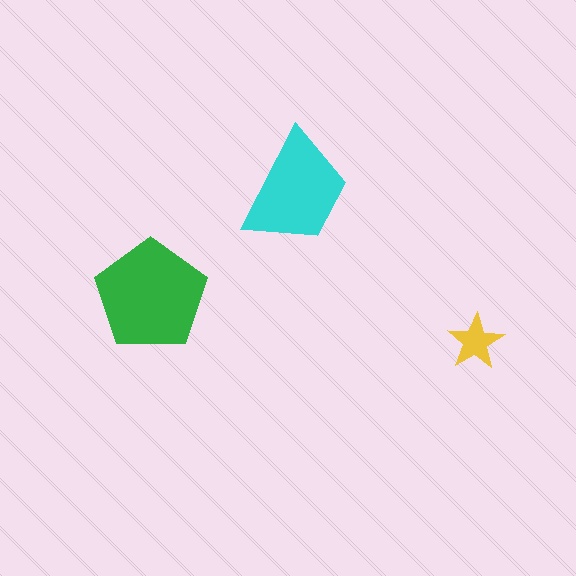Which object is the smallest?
The yellow star.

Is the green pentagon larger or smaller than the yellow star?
Larger.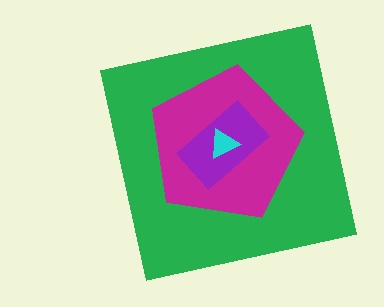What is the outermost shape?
The green square.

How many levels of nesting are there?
4.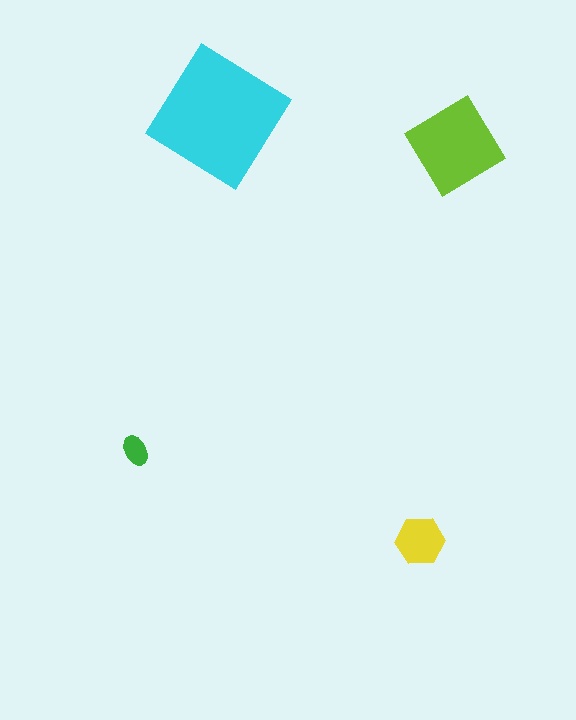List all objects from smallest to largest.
The green ellipse, the yellow hexagon, the lime diamond, the cyan diamond.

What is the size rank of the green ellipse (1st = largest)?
4th.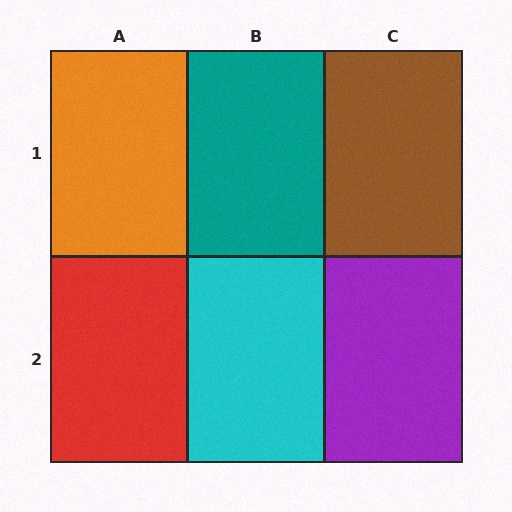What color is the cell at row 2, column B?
Cyan.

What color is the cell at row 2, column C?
Purple.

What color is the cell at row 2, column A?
Red.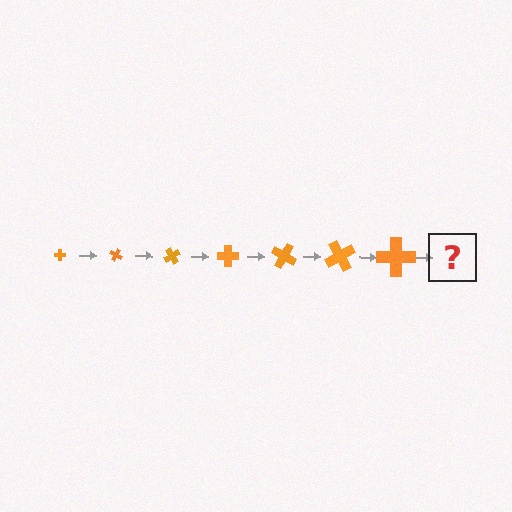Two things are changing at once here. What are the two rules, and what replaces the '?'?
The two rules are that the cross grows larger each step and it rotates 30 degrees each step. The '?' should be a cross, larger than the previous one and rotated 210 degrees from the start.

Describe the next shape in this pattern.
It should be a cross, larger than the previous one and rotated 210 degrees from the start.